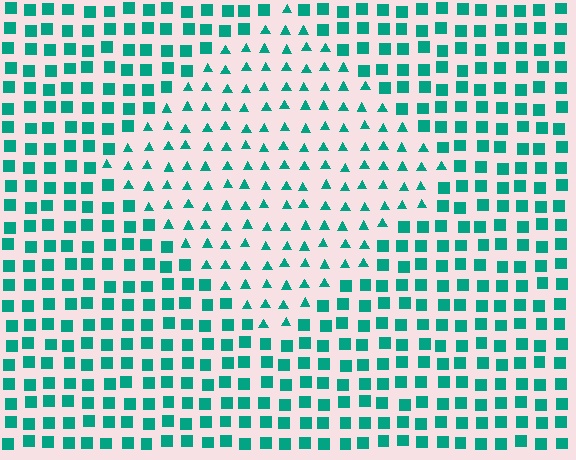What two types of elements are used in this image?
The image uses triangles inside the diamond region and squares outside it.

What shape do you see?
I see a diamond.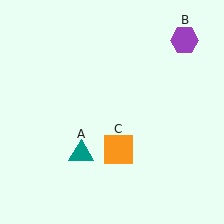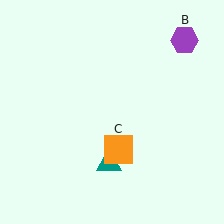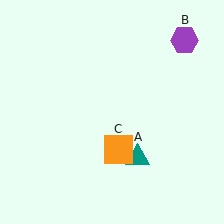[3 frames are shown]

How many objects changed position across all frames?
1 object changed position: teal triangle (object A).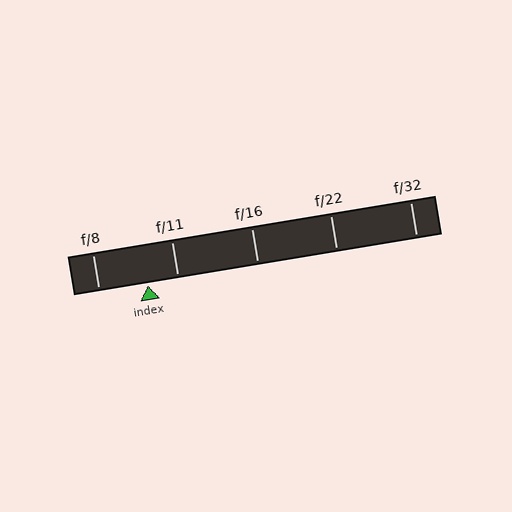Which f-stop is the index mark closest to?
The index mark is closest to f/11.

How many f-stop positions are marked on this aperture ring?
There are 5 f-stop positions marked.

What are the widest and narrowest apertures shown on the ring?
The widest aperture shown is f/8 and the narrowest is f/32.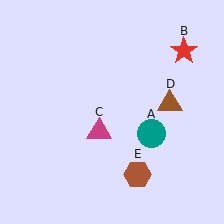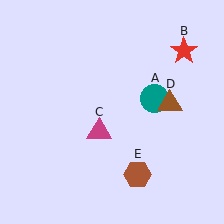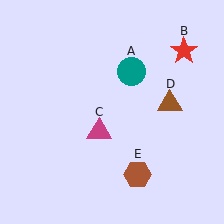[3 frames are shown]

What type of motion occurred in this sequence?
The teal circle (object A) rotated counterclockwise around the center of the scene.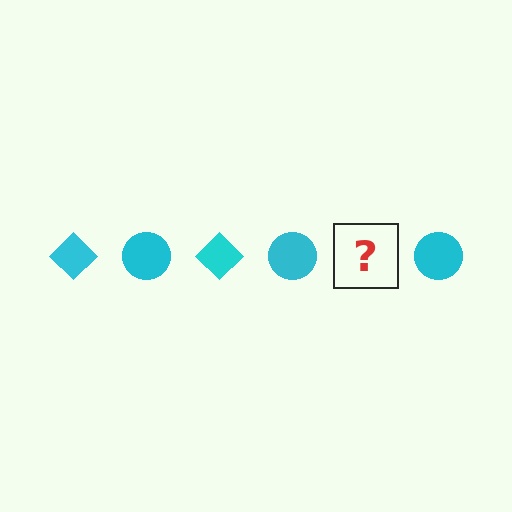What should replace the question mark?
The question mark should be replaced with a cyan diamond.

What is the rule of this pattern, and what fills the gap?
The rule is that the pattern cycles through diamond, circle shapes in cyan. The gap should be filled with a cyan diamond.